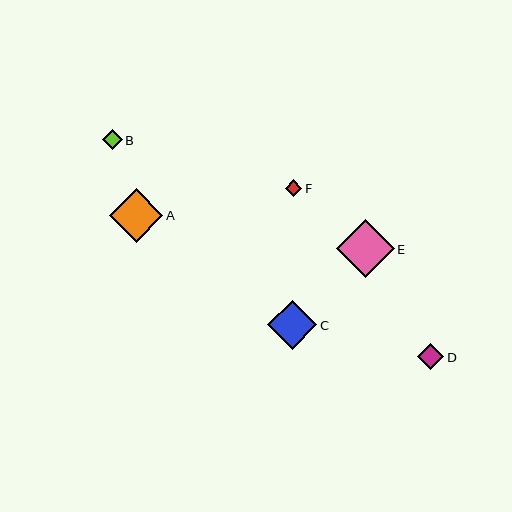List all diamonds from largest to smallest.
From largest to smallest: E, A, C, D, B, F.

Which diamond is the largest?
Diamond E is the largest with a size of approximately 58 pixels.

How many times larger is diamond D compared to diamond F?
Diamond D is approximately 1.6 times the size of diamond F.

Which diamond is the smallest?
Diamond F is the smallest with a size of approximately 16 pixels.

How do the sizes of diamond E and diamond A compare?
Diamond E and diamond A are approximately the same size.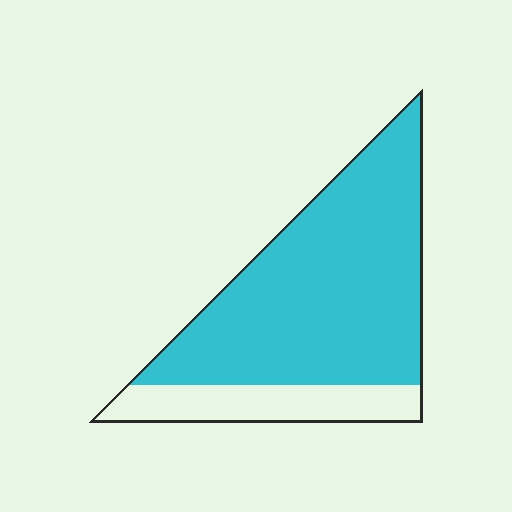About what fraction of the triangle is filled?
About four fifths (4/5).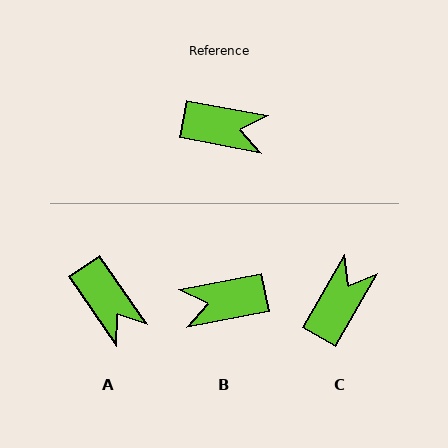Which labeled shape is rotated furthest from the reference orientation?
B, about 158 degrees away.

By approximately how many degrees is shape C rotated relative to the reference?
Approximately 71 degrees counter-clockwise.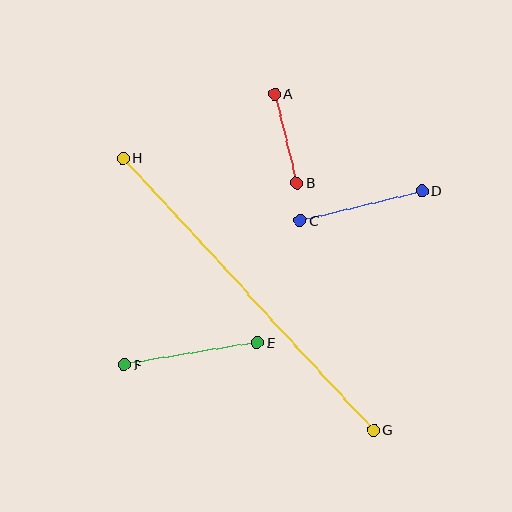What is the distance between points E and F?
The distance is approximately 135 pixels.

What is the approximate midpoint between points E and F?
The midpoint is at approximately (191, 353) pixels.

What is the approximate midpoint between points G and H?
The midpoint is at approximately (248, 294) pixels.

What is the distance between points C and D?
The distance is approximately 125 pixels.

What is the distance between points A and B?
The distance is approximately 92 pixels.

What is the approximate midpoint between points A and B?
The midpoint is at approximately (285, 138) pixels.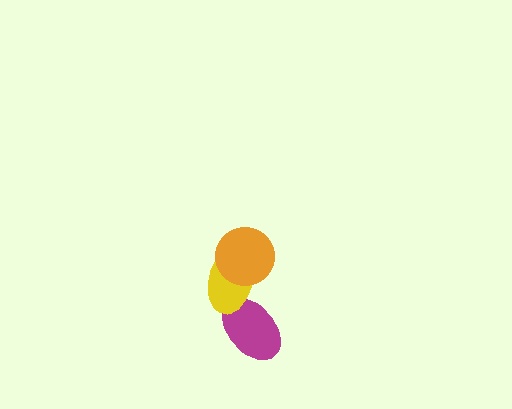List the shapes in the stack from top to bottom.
From top to bottom: the orange circle, the yellow ellipse, the magenta ellipse.